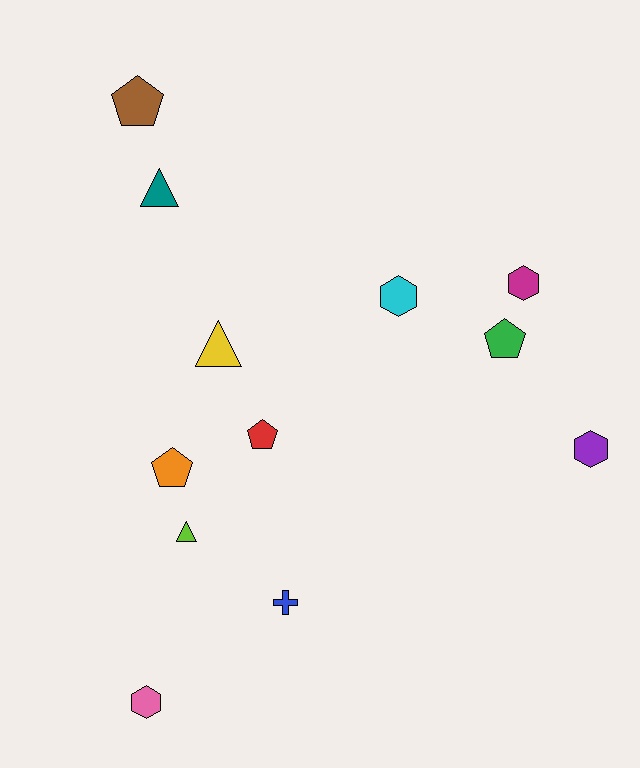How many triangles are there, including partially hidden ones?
There are 3 triangles.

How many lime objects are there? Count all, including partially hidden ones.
There is 1 lime object.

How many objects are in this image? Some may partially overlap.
There are 12 objects.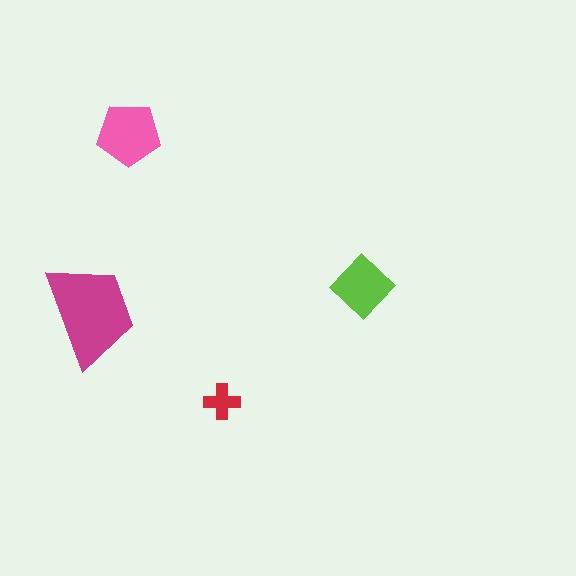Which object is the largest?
The magenta trapezoid.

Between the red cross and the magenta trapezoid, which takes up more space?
The magenta trapezoid.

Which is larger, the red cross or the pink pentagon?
The pink pentagon.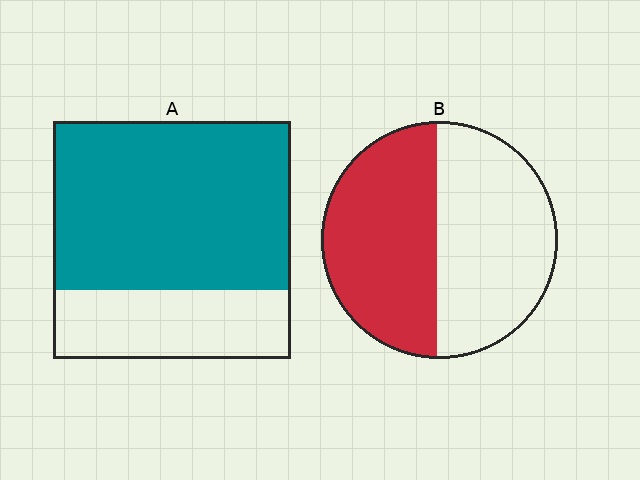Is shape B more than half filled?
Roughly half.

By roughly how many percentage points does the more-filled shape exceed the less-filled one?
By roughly 20 percentage points (A over B).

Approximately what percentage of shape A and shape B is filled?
A is approximately 70% and B is approximately 50%.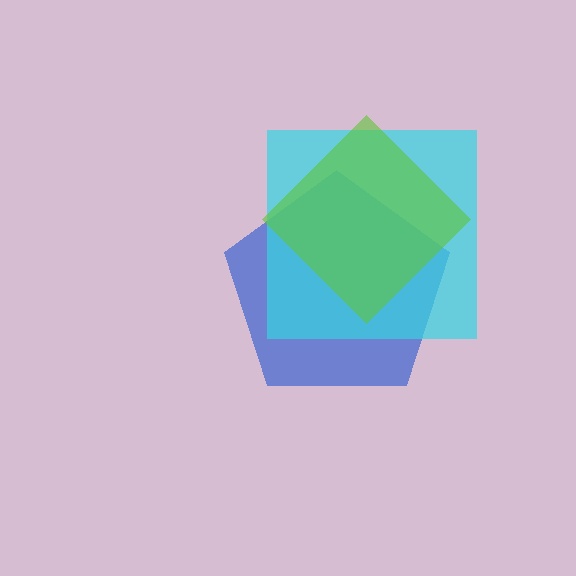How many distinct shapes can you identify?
There are 3 distinct shapes: a blue pentagon, a cyan square, a lime diamond.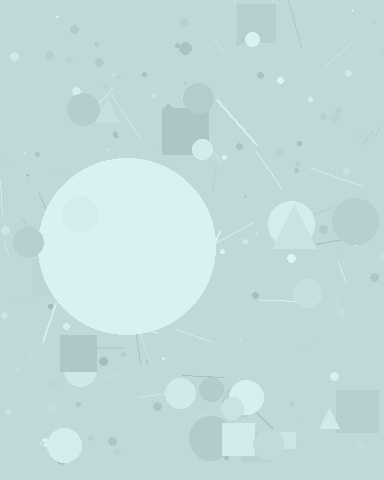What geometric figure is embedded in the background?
A circle is embedded in the background.